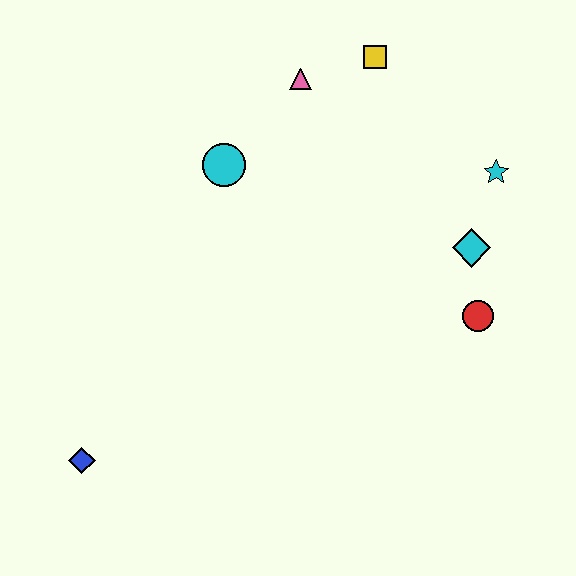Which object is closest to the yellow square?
The pink triangle is closest to the yellow square.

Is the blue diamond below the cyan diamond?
Yes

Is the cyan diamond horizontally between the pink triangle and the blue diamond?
No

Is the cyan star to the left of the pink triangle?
No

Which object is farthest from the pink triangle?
The blue diamond is farthest from the pink triangle.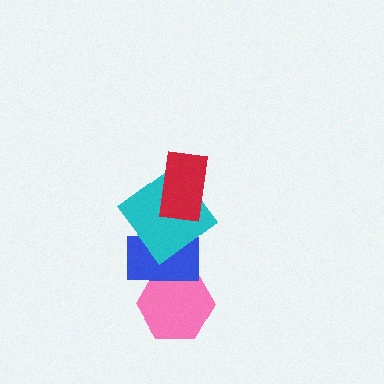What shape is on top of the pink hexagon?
The blue rectangle is on top of the pink hexagon.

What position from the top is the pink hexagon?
The pink hexagon is 4th from the top.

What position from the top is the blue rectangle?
The blue rectangle is 3rd from the top.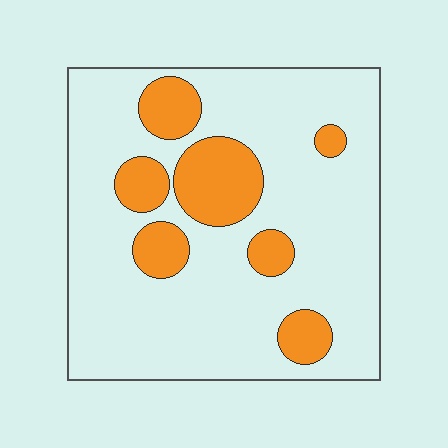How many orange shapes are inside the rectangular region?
7.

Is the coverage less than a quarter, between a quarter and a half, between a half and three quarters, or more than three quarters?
Less than a quarter.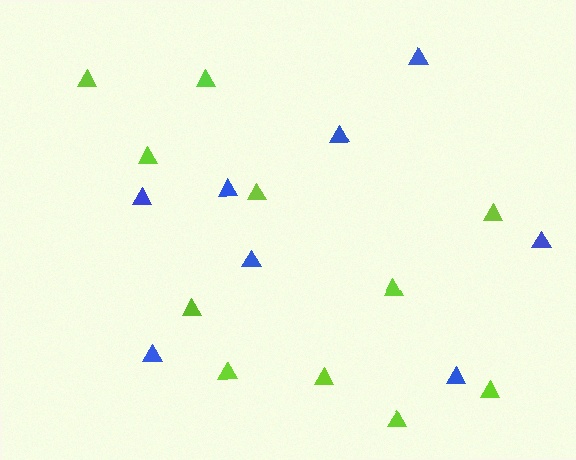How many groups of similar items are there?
There are 2 groups: one group of blue triangles (8) and one group of lime triangles (11).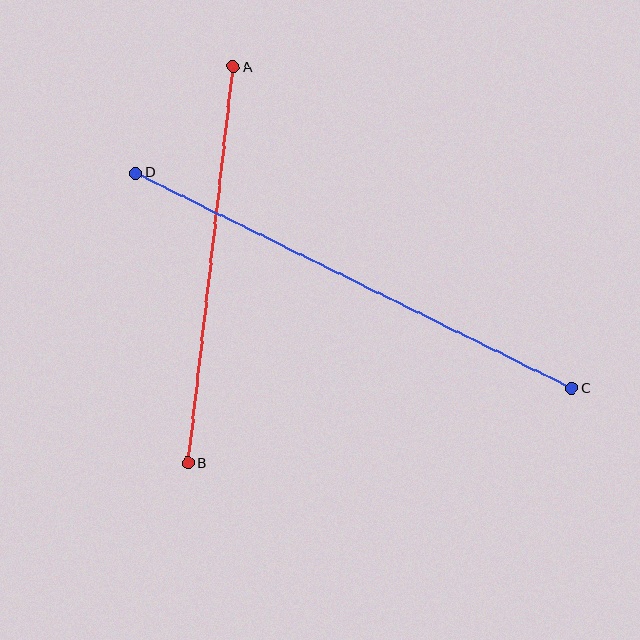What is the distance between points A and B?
The distance is approximately 399 pixels.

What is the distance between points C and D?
The distance is approximately 486 pixels.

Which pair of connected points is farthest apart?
Points C and D are farthest apart.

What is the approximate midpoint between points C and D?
The midpoint is at approximately (354, 281) pixels.